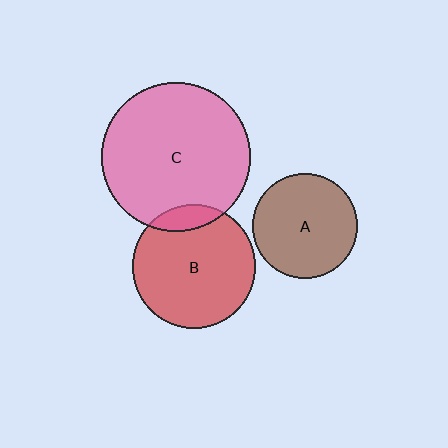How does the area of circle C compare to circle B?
Approximately 1.4 times.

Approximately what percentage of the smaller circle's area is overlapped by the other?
Approximately 10%.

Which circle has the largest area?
Circle C (pink).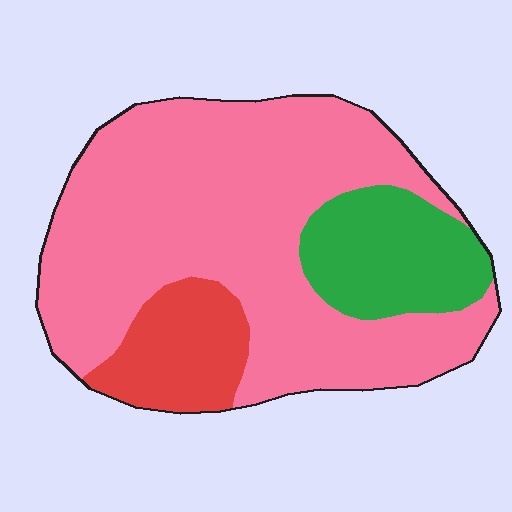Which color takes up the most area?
Pink, at roughly 70%.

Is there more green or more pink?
Pink.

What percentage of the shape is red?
Red takes up about one eighth (1/8) of the shape.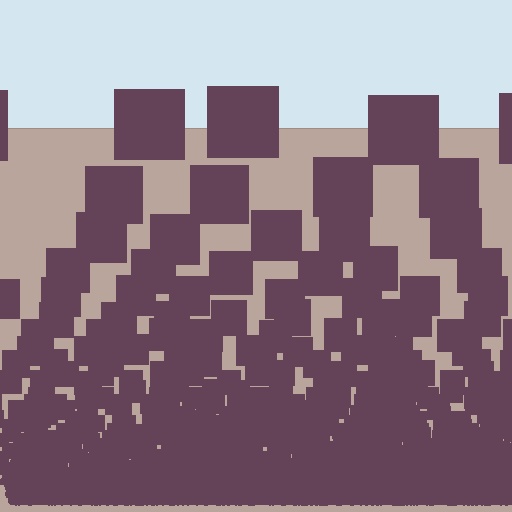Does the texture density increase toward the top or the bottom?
Density increases toward the bottom.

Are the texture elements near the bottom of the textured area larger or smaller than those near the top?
Smaller. The gradient is inverted — elements near the bottom are smaller and denser.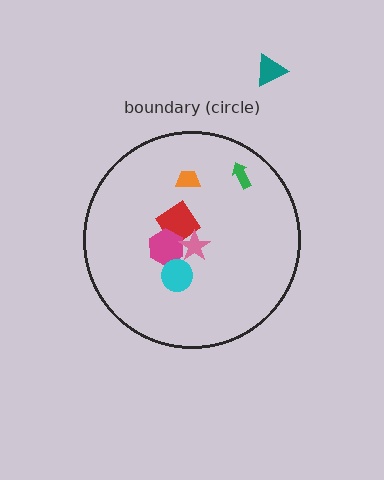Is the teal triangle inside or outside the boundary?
Outside.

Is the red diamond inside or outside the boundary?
Inside.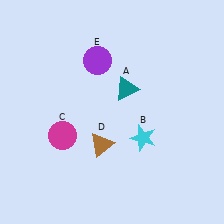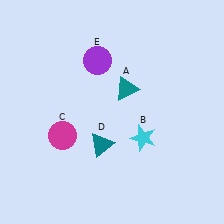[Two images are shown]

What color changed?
The triangle (D) changed from brown in Image 1 to teal in Image 2.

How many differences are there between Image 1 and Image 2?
There is 1 difference between the two images.